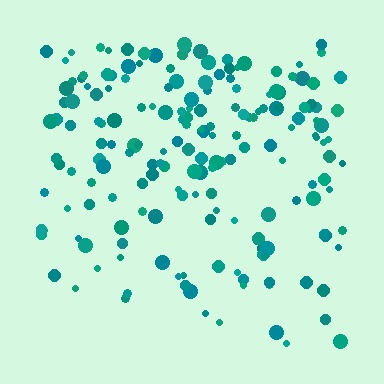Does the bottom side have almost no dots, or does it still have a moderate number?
Still a moderate number, just noticeably fewer than the top.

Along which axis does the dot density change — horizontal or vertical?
Vertical.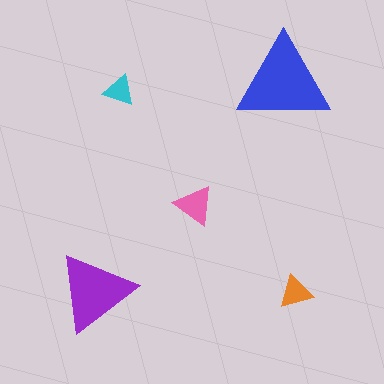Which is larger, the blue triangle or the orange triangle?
The blue one.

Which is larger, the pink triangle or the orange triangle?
The pink one.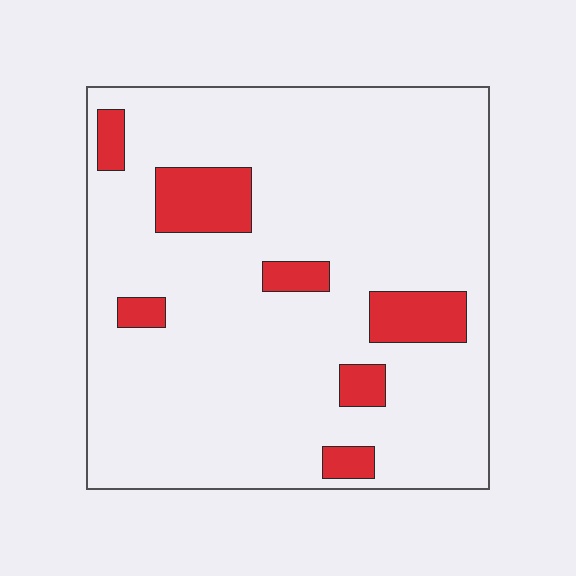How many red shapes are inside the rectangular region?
7.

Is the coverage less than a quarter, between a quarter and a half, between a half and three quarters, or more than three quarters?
Less than a quarter.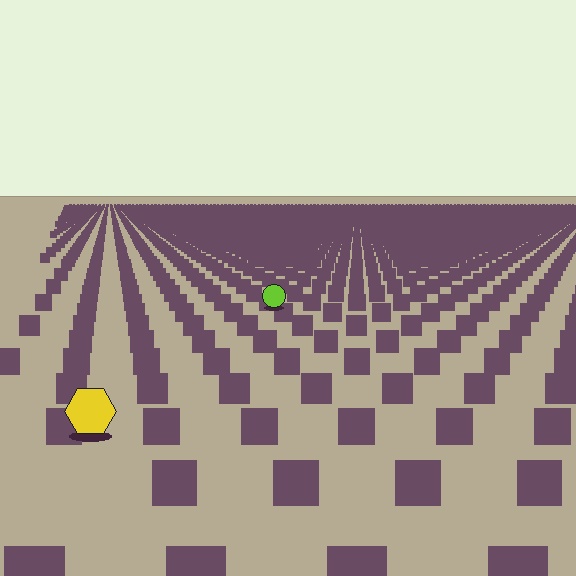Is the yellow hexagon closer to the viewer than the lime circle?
Yes. The yellow hexagon is closer — you can tell from the texture gradient: the ground texture is coarser near it.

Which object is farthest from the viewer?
The lime circle is farthest from the viewer. It appears smaller and the ground texture around it is denser.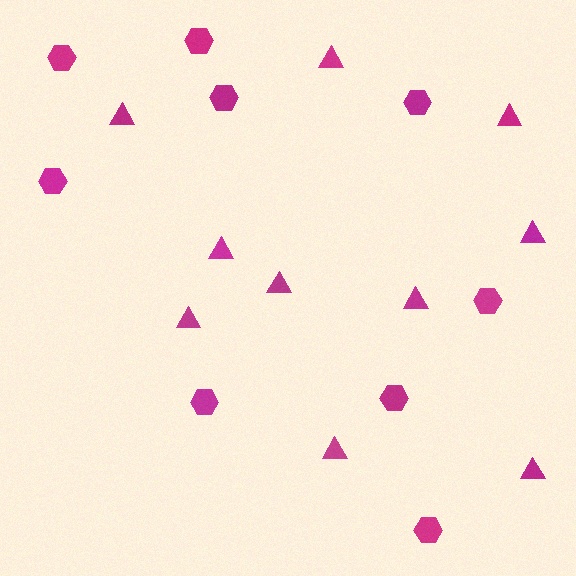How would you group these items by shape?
There are 2 groups: one group of hexagons (9) and one group of triangles (10).